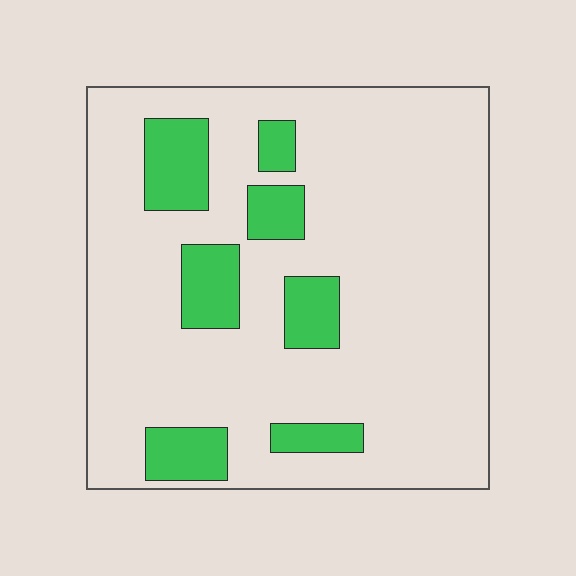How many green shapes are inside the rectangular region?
7.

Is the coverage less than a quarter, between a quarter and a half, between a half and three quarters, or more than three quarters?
Less than a quarter.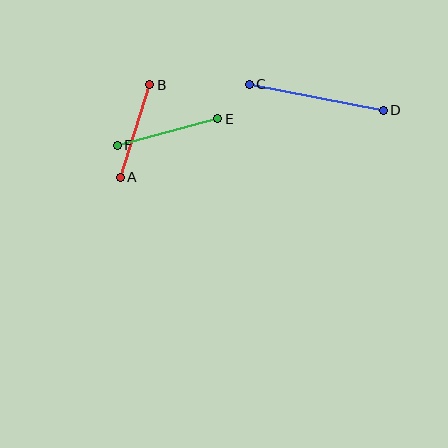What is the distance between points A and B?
The distance is approximately 97 pixels.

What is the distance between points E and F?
The distance is approximately 104 pixels.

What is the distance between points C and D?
The distance is approximately 136 pixels.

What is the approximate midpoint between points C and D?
The midpoint is at approximately (316, 97) pixels.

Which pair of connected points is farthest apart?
Points C and D are farthest apart.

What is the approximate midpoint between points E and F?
The midpoint is at approximately (168, 132) pixels.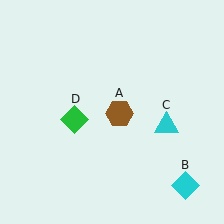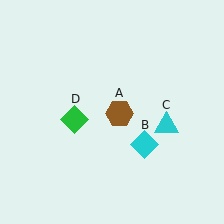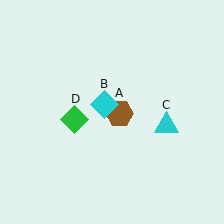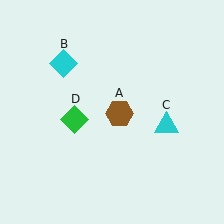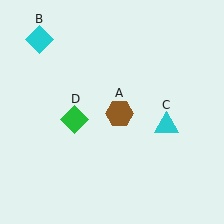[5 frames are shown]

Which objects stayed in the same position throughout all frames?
Brown hexagon (object A) and cyan triangle (object C) and green diamond (object D) remained stationary.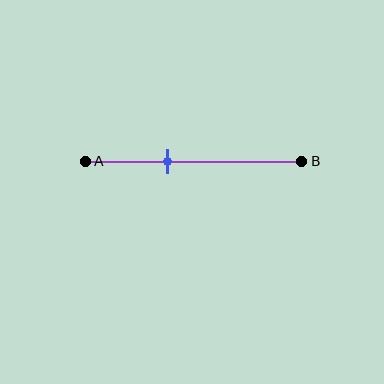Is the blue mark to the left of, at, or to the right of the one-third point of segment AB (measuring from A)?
The blue mark is to the right of the one-third point of segment AB.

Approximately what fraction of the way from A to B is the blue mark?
The blue mark is approximately 40% of the way from A to B.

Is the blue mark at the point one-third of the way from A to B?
No, the mark is at about 40% from A, not at the 33% one-third point.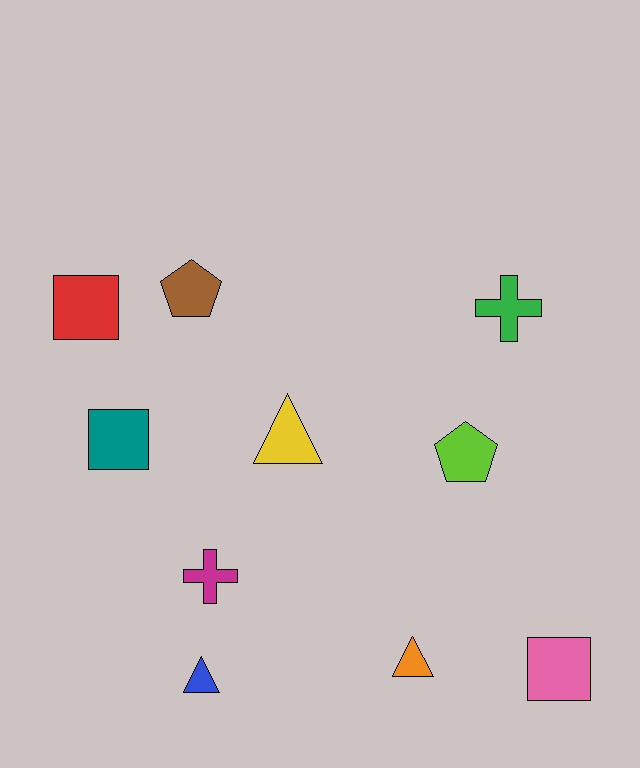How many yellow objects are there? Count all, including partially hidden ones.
There is 1 yellow object.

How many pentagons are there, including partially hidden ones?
There are 2 pentagons.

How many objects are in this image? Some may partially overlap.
There are 10 objects.